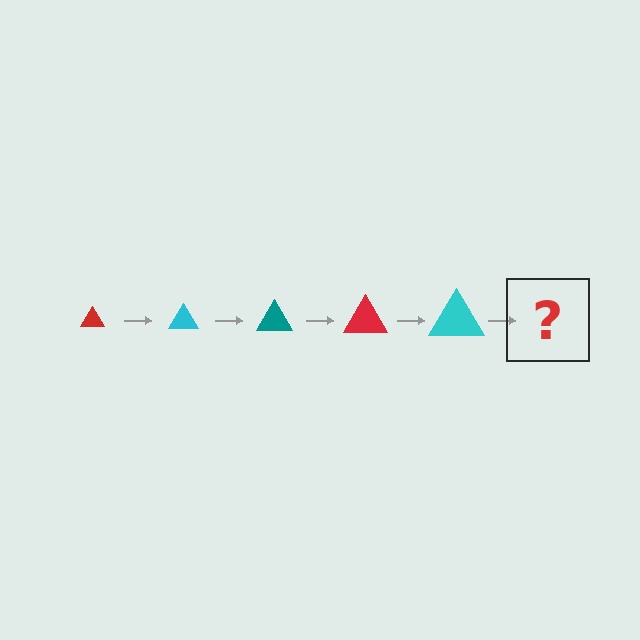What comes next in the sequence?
The next element should be a teal triangle, larger than the previous one.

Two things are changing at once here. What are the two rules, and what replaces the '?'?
The two rules are that the triangle grows larger each step and the color cycles through red, cyan, and teal. The '?' should be a teal triangle, larger than the previous one.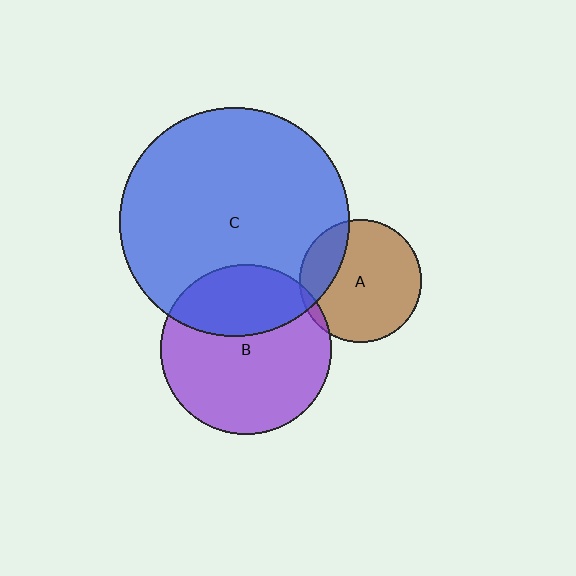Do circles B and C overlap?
Yes.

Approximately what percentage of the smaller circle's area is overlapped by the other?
Approximately 35%.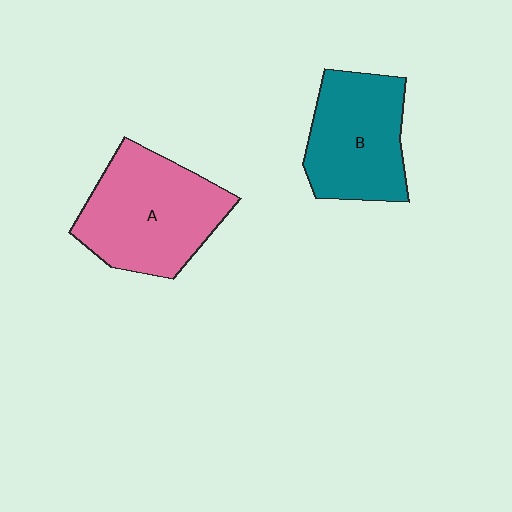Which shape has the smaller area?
Shape B (teal).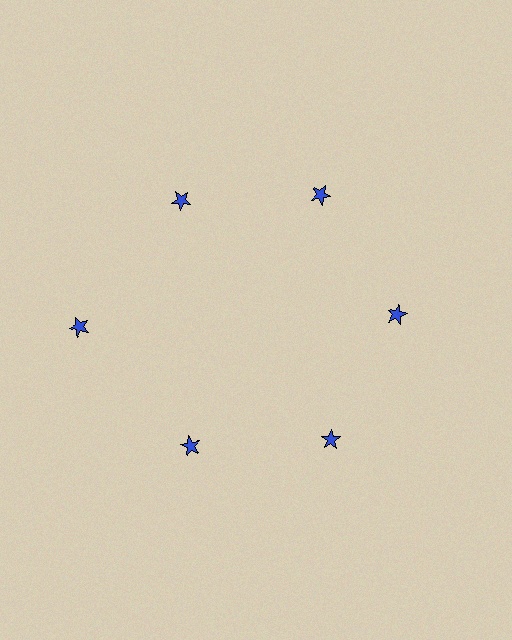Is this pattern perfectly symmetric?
No. The 6 blue stars are arranged in a ring, but one element near the 9 o'clock position is pushed outward from the center, breaking the 6-fold rotational symmetry.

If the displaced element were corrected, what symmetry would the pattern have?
It would have 6-fold rotational symmetry — the pattern would map onto itself every 60 degrees.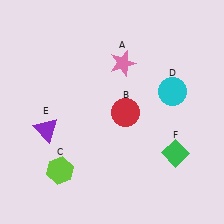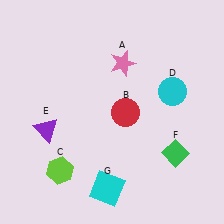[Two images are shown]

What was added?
A cyan square (G) was added in Image 2.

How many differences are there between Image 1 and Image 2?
There is 1 difference between the two images.